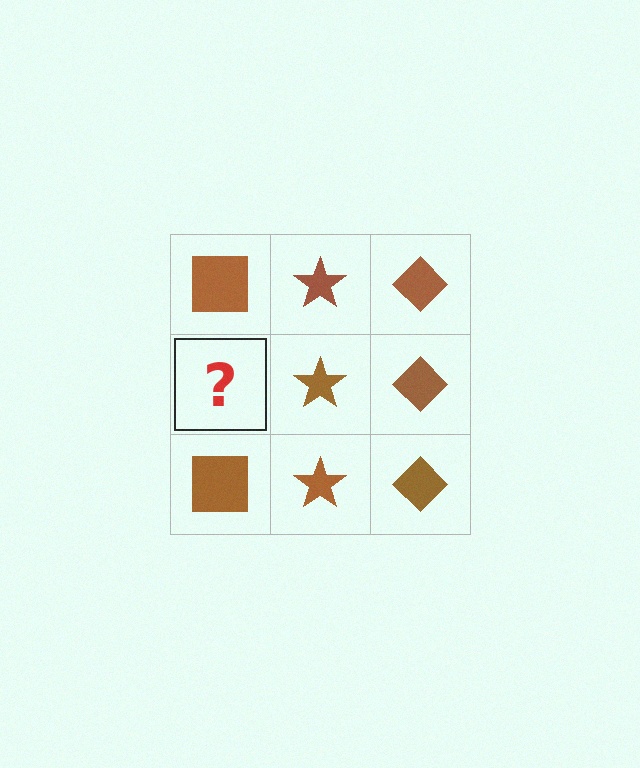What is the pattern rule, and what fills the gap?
The rule is that each column has a consistent shape. The gap should be filled with a brown square.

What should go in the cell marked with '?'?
The missing cell should contain a brown square.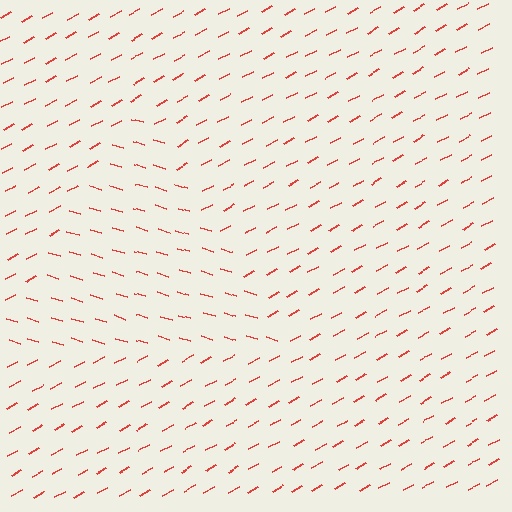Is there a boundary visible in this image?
Yes, there is a texture boundary formed by a change in line orientation.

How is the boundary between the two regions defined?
The boundary is defined purely by a change in line orientation (approximately 45 degrees difference). All lines are the same color and thickness.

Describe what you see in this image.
The image is filled with small red line segments. A triangle region in the image has lines oriented differently from the surrounding lines, creating a visible texture boundary.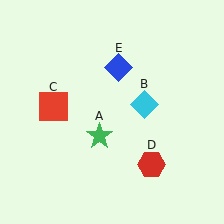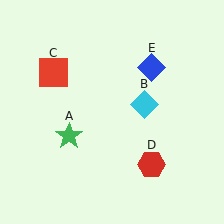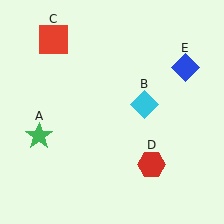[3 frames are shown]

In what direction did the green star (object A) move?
The green star (object A) moved left.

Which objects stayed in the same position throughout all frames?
Cyan diamond (object B) and red hexagon (object D) remained stationary.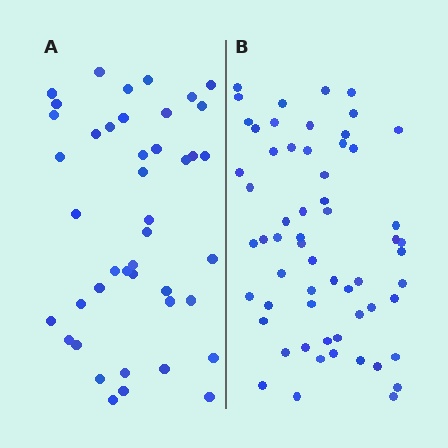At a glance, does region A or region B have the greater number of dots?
Region B (the right region) has more dots.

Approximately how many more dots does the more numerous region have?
Region B has approximately 15 more dots than region A.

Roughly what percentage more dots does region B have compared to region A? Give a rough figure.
About 40% more.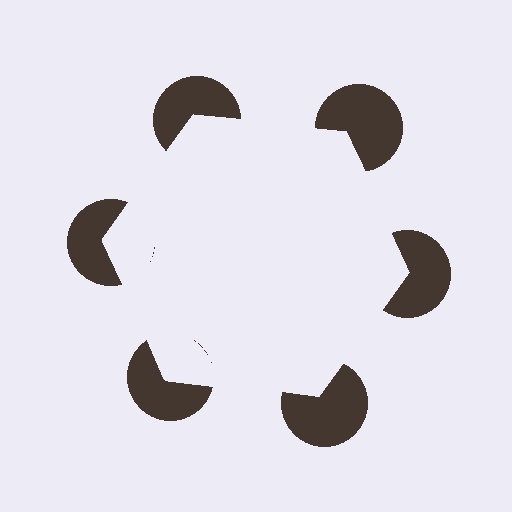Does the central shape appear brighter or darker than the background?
It typically appears slightly brighter than the background, even though no actual brightness change is drawn.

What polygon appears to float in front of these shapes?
An illusory hexagon — its edges are inferred from the aligned wedge cuts in the pac-man discs, not physically drawn.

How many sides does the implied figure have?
6 sides.